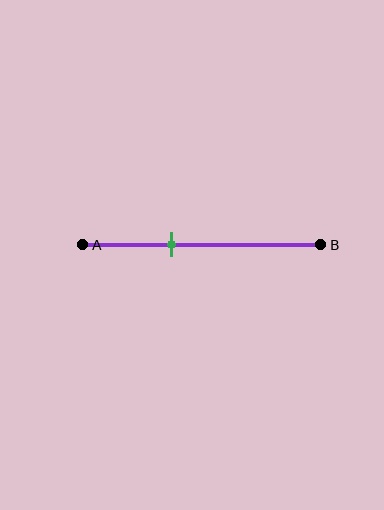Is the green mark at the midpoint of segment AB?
No, the mark is at about 35% from A, not at the 50% midpoint.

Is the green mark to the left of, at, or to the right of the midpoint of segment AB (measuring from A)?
The green mark is to the left of the midpoint of segment AB.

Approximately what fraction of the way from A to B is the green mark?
The green mark is approximately 35% of the way from A to B.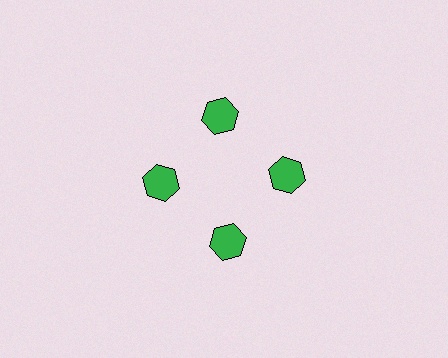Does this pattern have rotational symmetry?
Yes, this pattern has 4-fold rotational symmetry. It looks the same after rotating 90 degrees around the center.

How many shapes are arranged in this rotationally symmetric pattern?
There are 4 shapes, arranged in 4 groups of 1.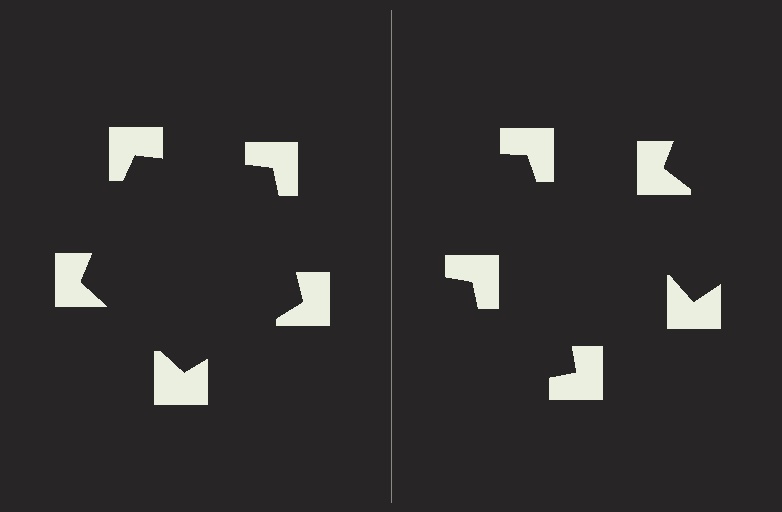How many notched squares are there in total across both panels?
10 — 5 on each side.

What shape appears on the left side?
An illusory pentagon.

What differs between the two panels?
The notched squares are positioned identically on both sides; only the wedge orientations differ. On the left they align to a pentagon; on the right they are misaligned.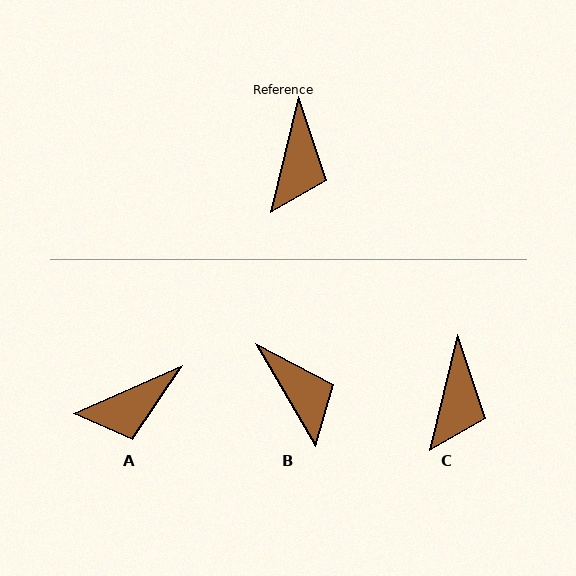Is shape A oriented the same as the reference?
No, it is off by about 53 degrees.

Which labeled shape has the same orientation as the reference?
C.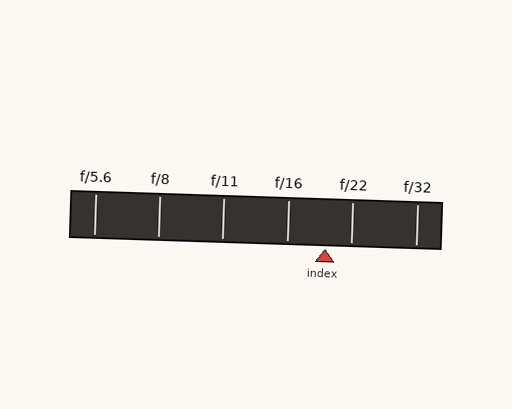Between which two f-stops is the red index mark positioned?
The index mark is between f/16 and f/22.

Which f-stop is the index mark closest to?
The index mark is closest to f/22.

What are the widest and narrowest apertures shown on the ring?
The widest aperture shown is f/5.6 and the narrowest is f/32.